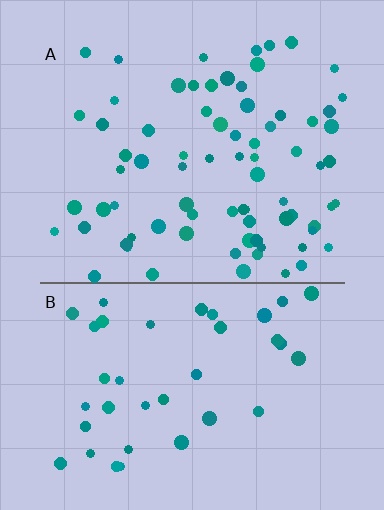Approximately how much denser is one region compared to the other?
Approximately 1.9× — region A over region B.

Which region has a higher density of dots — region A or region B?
A (the top).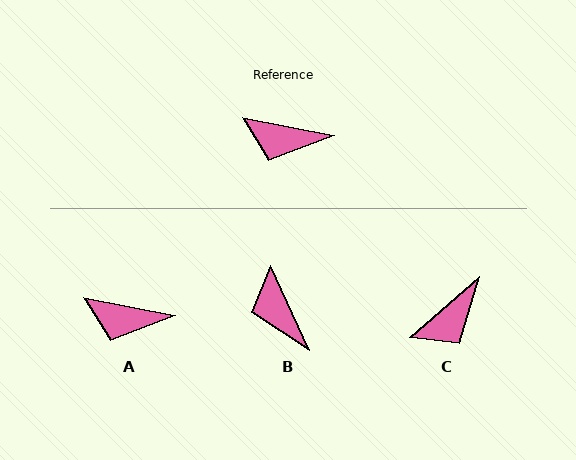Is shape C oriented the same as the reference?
No, it is off by about 52 degrees.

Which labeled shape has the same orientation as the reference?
A.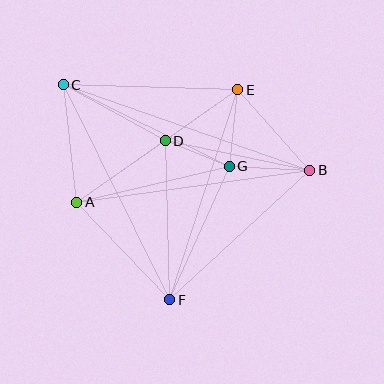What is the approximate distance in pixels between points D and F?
The distance between D and F is approximately 159 pixels.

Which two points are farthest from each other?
Points B and C are farthest from each other.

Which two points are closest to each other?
Points D and G are closest to each other.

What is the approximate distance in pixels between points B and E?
The distance between B and E is approximately 108 pixels.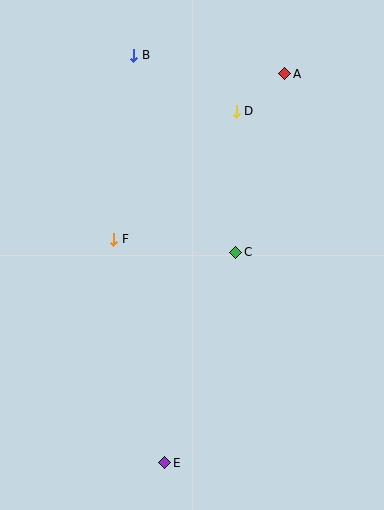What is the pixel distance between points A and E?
The distance between A and E is 407 pixels.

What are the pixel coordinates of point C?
Point C is at (236, 252).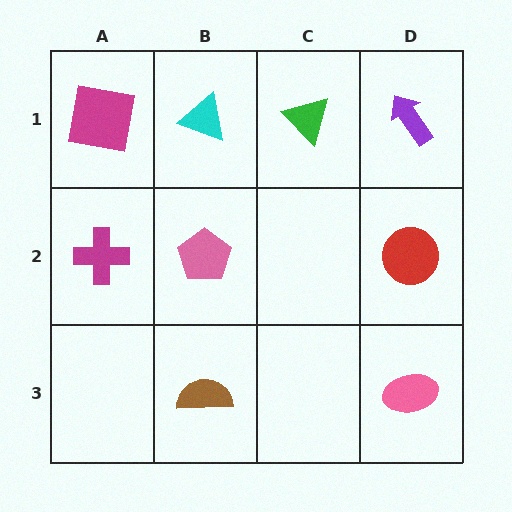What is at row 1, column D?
A purple arrow.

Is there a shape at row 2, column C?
No, that cell is empty.